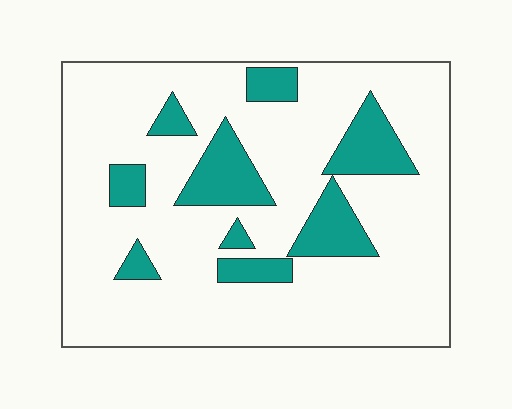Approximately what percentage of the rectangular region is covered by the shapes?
Approximately 20%.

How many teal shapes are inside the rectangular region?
9.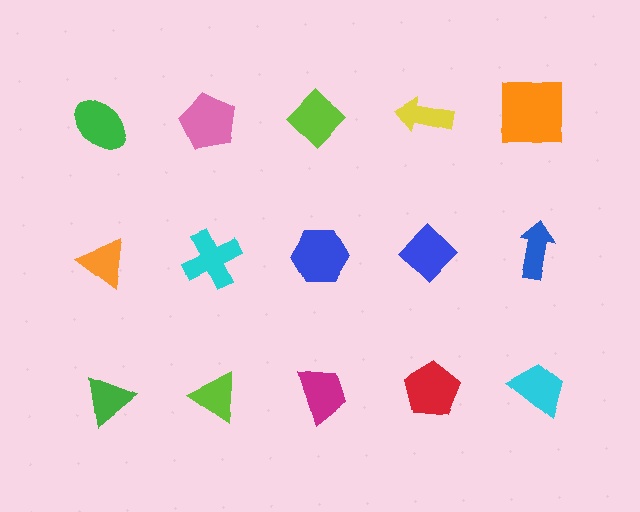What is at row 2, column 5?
A blue arrow.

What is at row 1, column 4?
A yellow arrow.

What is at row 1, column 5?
An orange square.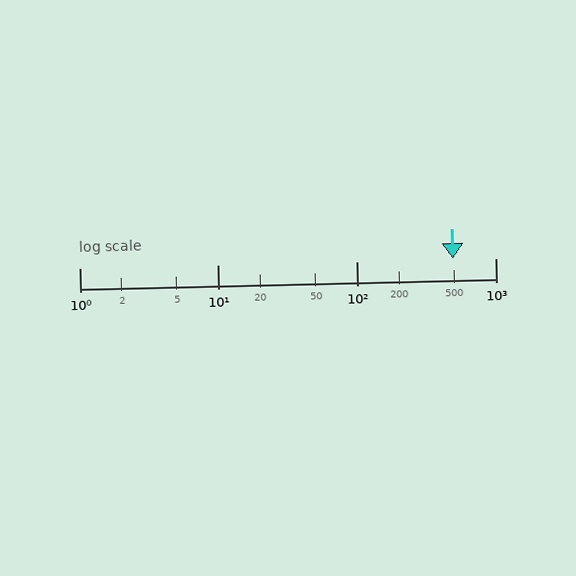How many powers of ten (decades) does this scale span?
The scale spans 3 decades, from 1 to 1000.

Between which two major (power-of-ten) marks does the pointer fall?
The pointer is between 100 and 1000.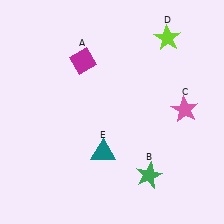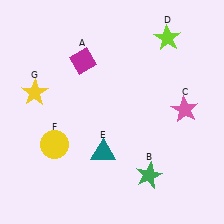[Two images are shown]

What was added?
A yellow circle (F), a yellow star (G) were added in Image 2.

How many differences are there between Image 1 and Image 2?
There are 2 differences between the two images.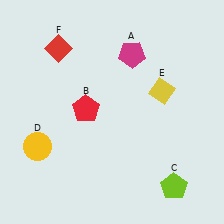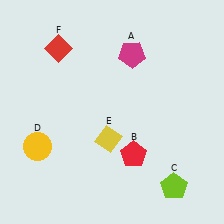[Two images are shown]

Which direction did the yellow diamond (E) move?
The yellow diamond (E) moved left.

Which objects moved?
The objects that moved are: the red pentagon (B), the yellow diamond (E).